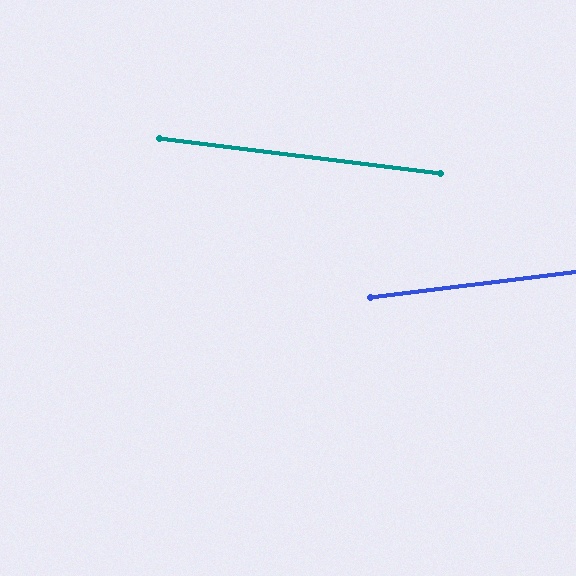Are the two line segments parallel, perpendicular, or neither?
Neither parallel nor perpendicular — they differ by about 14°.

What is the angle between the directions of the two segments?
Approximately 14 degrees.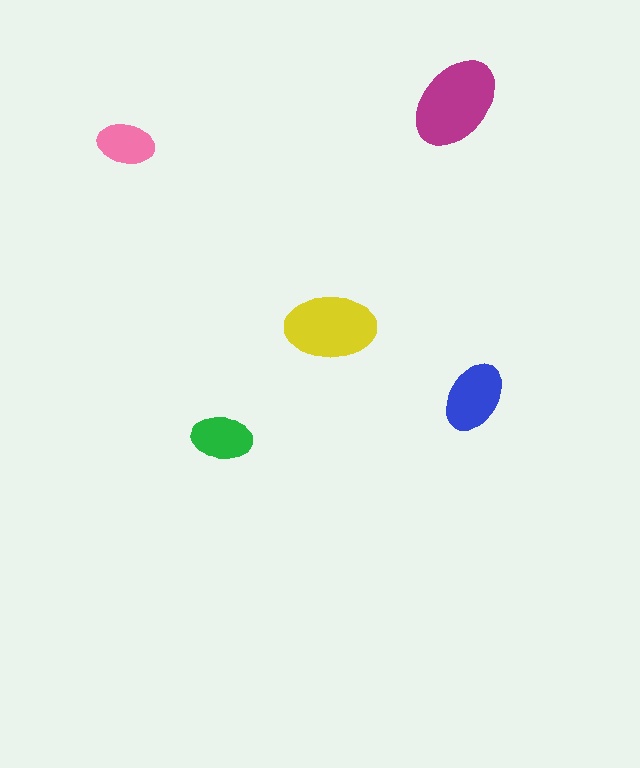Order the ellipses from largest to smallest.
the magenta one, the yellow one, the blue one, the green one, the pink one.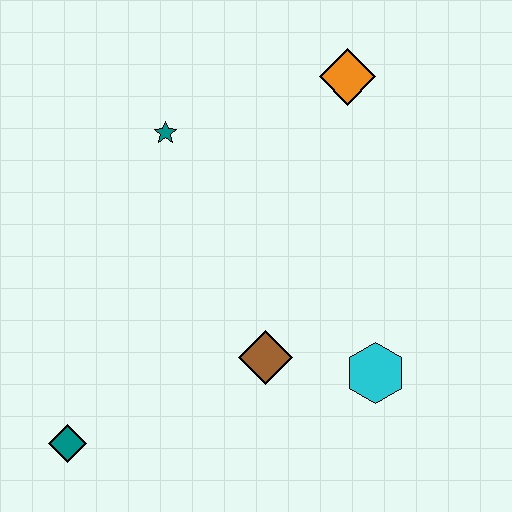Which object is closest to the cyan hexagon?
The brown diamond is closest to the cyan hexagon.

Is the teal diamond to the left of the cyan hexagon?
Yes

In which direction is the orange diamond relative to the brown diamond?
The orange diamond is above the brown diamond.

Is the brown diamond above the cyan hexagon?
Yes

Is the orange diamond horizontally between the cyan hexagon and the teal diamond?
Yes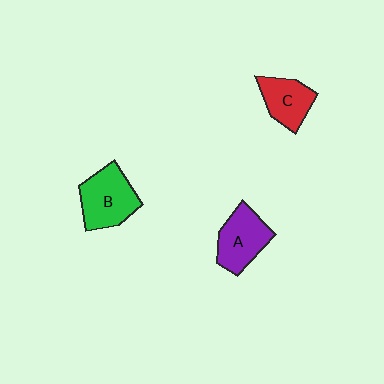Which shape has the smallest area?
Shape C (red).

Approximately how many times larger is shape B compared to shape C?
Approximately 1.4 times.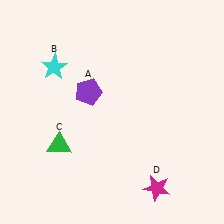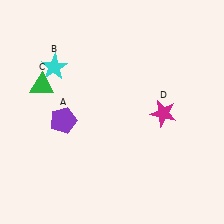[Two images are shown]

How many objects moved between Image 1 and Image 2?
3 objects moved between the two images.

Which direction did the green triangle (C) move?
The green triangle (C) moved up.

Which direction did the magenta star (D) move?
The magenta star (D) moved up.